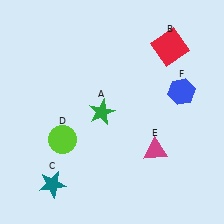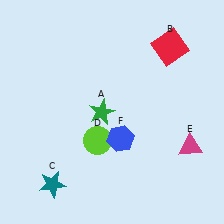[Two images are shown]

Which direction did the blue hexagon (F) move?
The blue hexagon (F) moved left.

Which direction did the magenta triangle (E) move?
The magenta triangle (E) moved right.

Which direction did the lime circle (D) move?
The lime circle (D) moved right.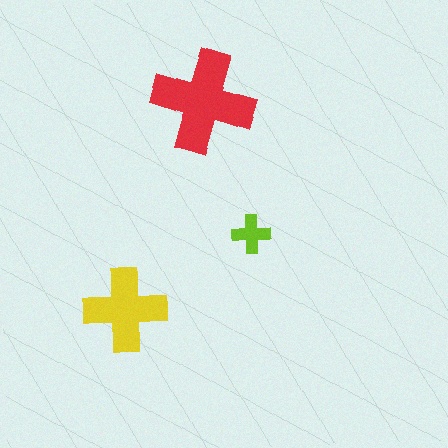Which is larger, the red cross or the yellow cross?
The red one.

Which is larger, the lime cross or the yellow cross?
The yellow one.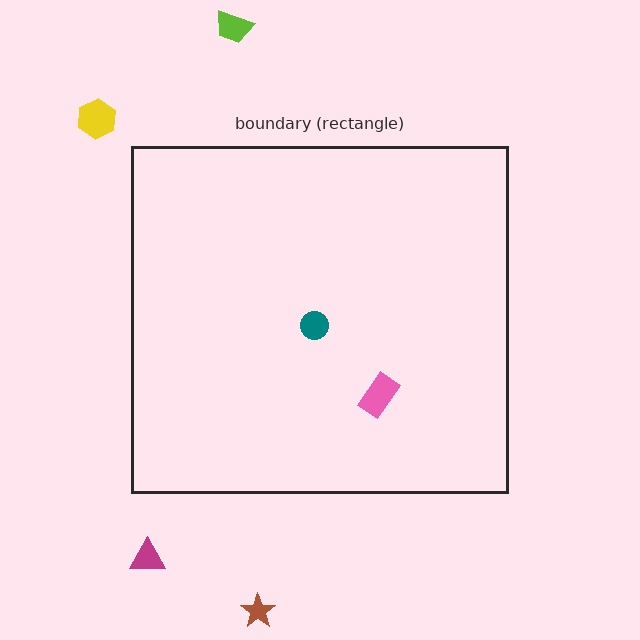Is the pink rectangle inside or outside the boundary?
Inside.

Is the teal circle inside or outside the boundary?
Inside.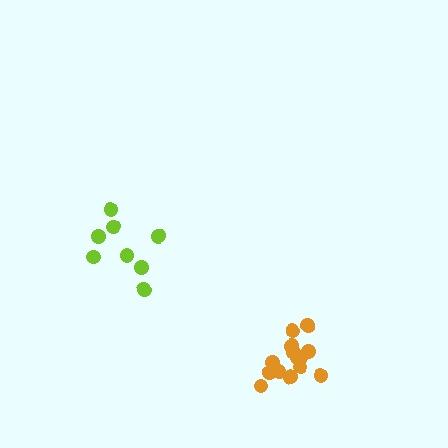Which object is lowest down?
The orange cluster is bottommost.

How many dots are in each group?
Group 1: 14 dots, Group 2: 8 dots (22 total).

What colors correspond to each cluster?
The clusters are colored: orange, lime.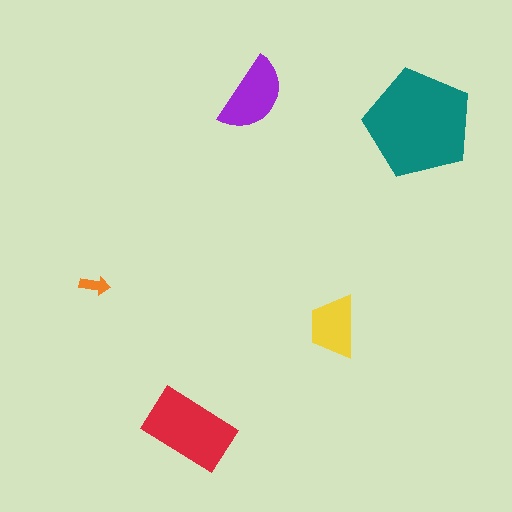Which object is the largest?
The teal pentagon.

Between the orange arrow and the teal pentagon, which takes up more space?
The teal pentagon.